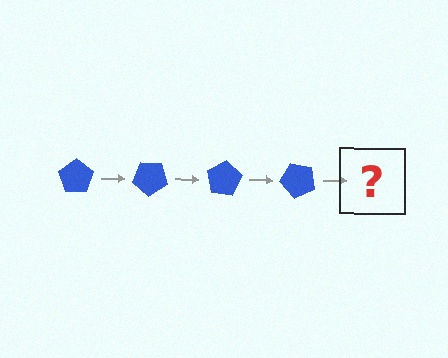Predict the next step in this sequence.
The next step is a blue pentagon rotated 160 degrees.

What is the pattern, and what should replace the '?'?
The pattern is that the pentagon rotates 40 degrees each step. The '?' should be a blue pentagon rotated 160 degrees.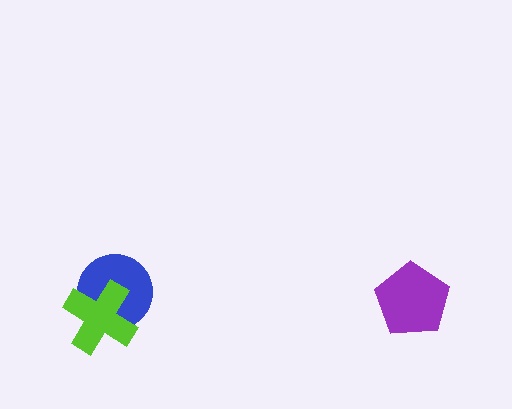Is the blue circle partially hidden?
Yes, it is partially covered by another shape.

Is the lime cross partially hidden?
No, no other shape covers it.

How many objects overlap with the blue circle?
1 object overlaps with the blue circle.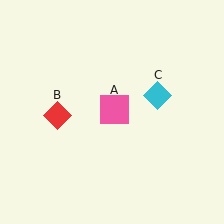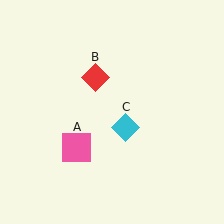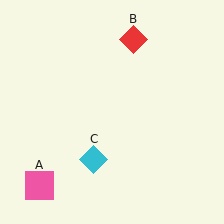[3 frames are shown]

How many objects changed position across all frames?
3 objects changed position: pink square (object A), red diamond (object B), cyan diamond (object C).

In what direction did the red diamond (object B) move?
The red diamond (object B) moved up and to the right.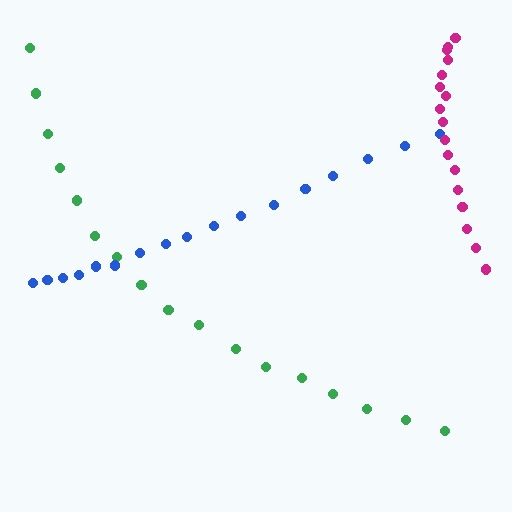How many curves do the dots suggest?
There are 3 distinct paths.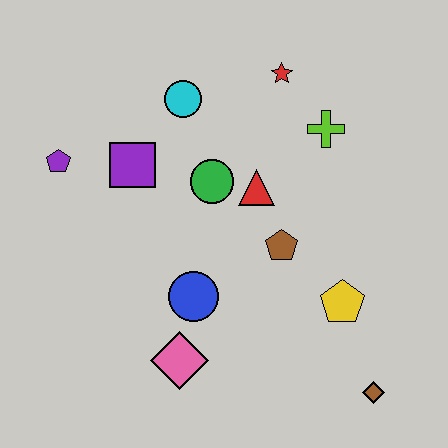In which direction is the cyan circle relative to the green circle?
The cyan circle is above the green circle.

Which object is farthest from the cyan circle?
The brown diamond is farthest from the cyan circle.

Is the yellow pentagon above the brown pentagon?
No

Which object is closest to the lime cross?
The red star is closest to the lime cross.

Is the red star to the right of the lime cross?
No